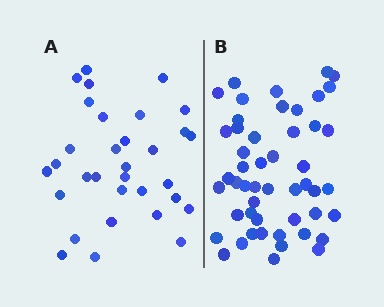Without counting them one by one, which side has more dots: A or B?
Region B (the right region) has more dots.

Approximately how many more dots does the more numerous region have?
Region B has approximately 20 more dots than region A.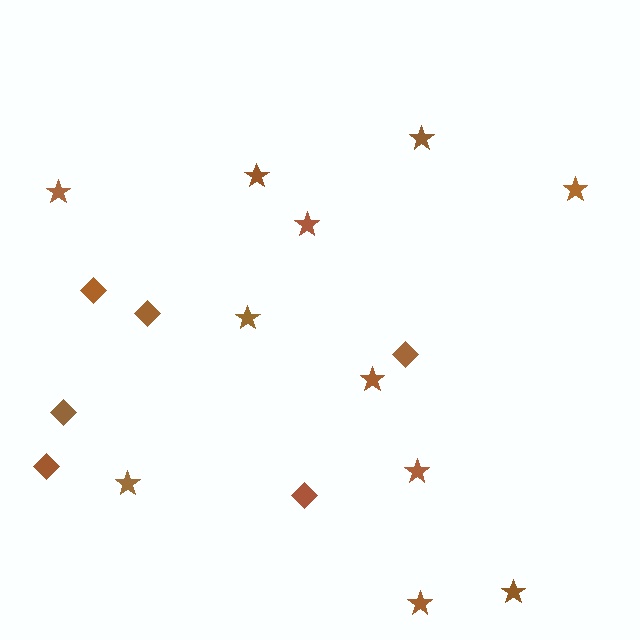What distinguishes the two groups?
There are 2 groups: one group of diamonds (6) and one group of stars (11).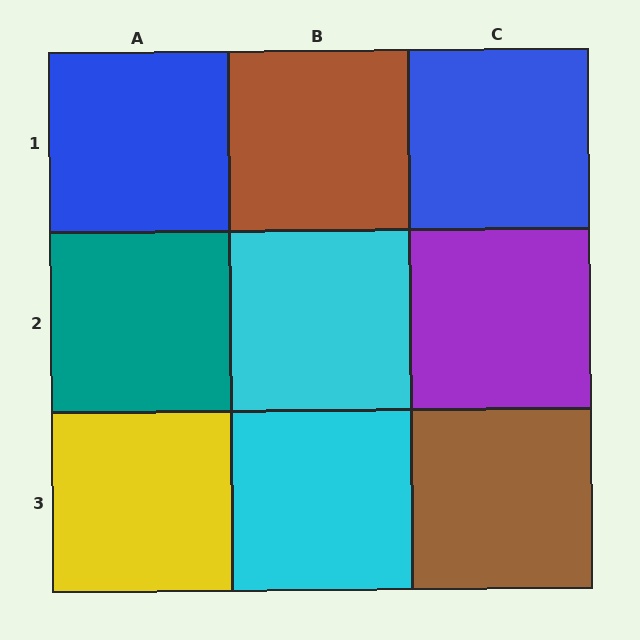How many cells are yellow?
1 cell is yellow.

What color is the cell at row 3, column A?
Yellow.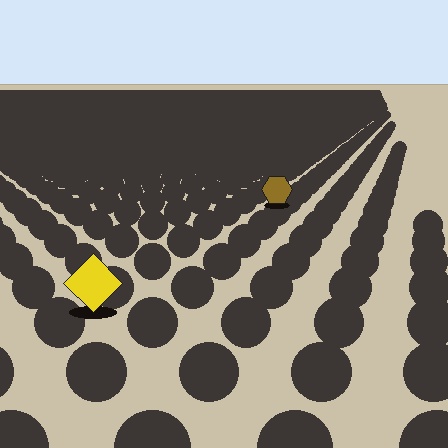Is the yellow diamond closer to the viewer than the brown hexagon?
Yes. The yellow diamond is closer — you can tell from the texture gradient: the ground texture is coarser near it.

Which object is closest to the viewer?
The yellow diamond is closest. The texture marks near it are larger and more spread out.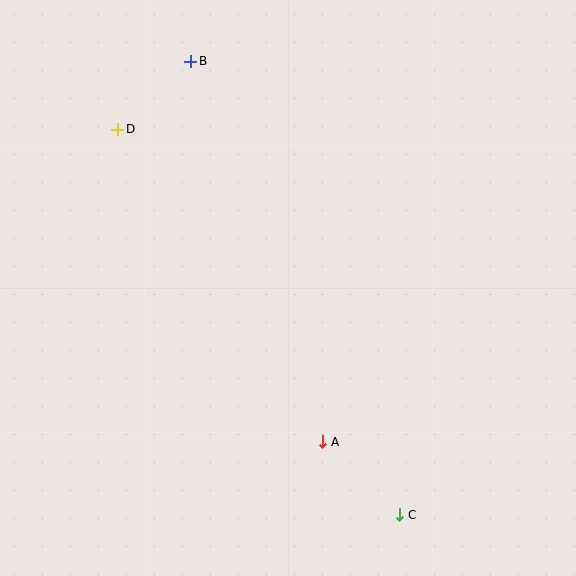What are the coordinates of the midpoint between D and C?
The midpoint between D and C is at (259, 322).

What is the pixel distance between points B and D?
The distance between B and D is 100 pixels.